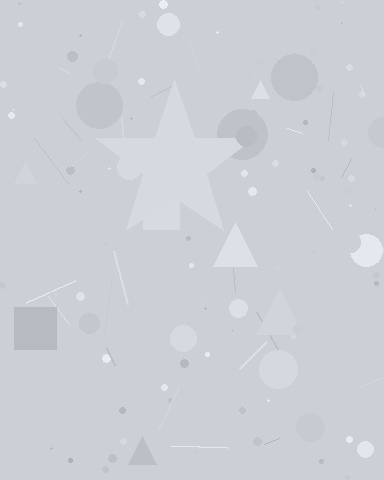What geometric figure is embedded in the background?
A star is embedded in the background.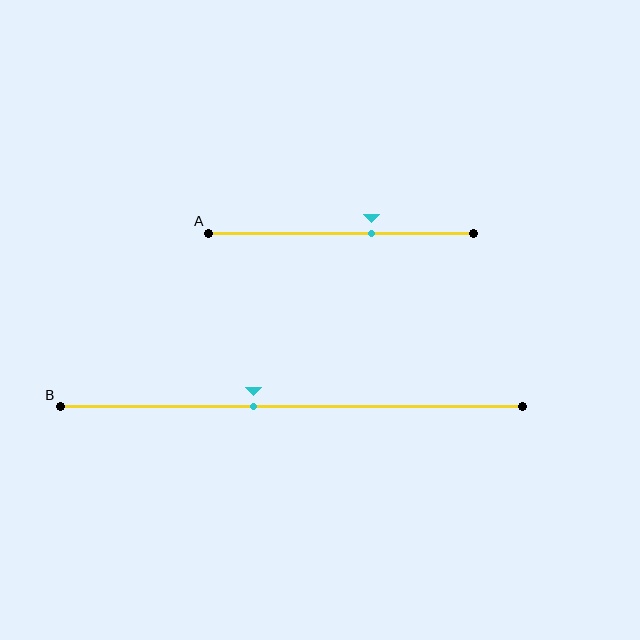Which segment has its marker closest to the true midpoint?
Segment B has its marker closest to the true midpoint.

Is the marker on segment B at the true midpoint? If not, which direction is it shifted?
No, the marker on segment B is shifted to the left by about 8% of the segment length.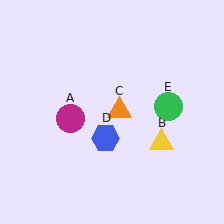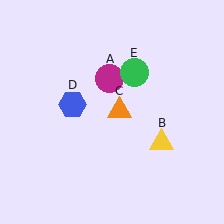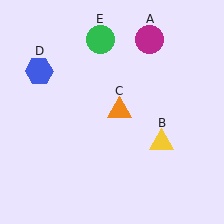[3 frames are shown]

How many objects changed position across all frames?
3 objects changed position: magenta circle (object A), blue hexagon (object D), green circle (object E).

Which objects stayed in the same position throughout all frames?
Yellow triangle (object B) and orange triangle (object C) remained stationary.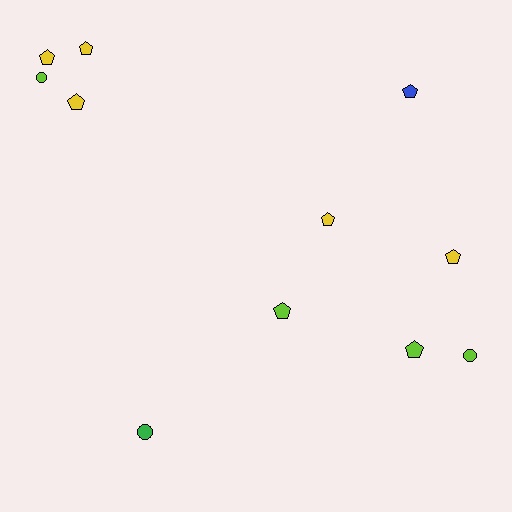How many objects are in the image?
There are 11 objects.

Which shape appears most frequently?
Pentagon, with 8 objects.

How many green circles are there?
There is 1 green circle.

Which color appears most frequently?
Yellow, with 5 objects.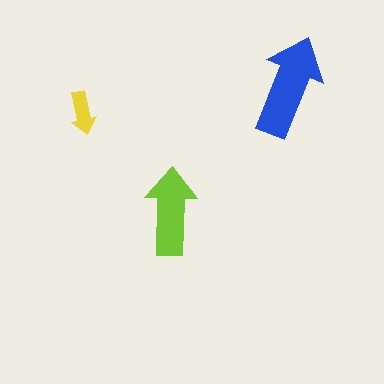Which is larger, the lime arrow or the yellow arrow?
The lime one.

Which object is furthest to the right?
The blue arrow is rightmost.